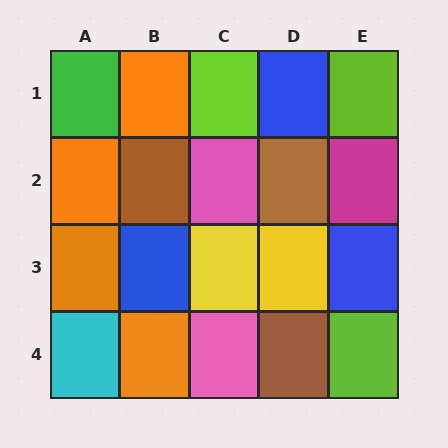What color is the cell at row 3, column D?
Yellow.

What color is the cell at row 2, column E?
Magenta.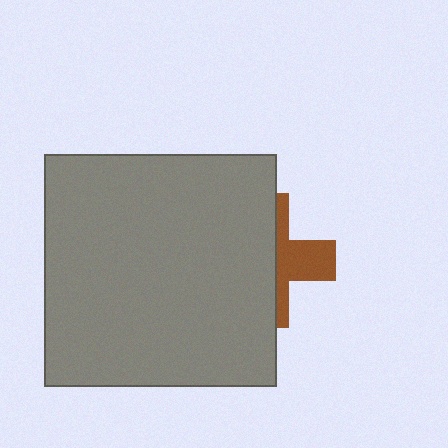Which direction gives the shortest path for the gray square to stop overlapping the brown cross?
Moving left gives the shortest separation.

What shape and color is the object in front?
The object in front is a gray square.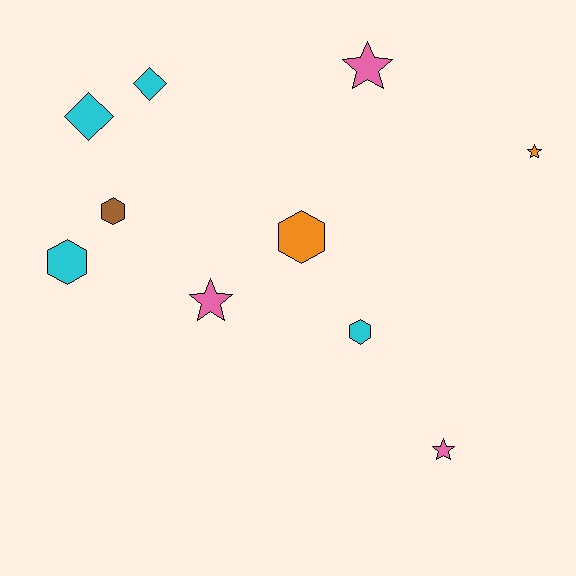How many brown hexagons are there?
There is 1 brown hexagon.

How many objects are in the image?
There are 10 objects.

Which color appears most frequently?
Cyan, with 4 objects.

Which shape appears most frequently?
Star, with 4 objects.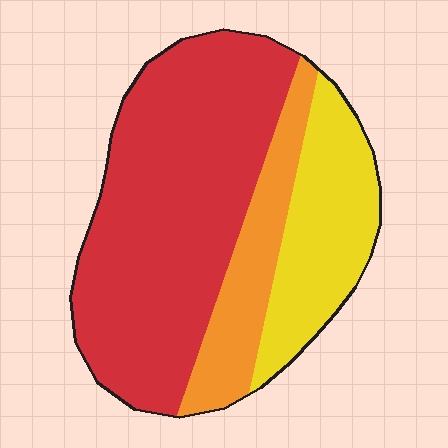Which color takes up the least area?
Orange, at roughly 15%.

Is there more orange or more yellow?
Yellow.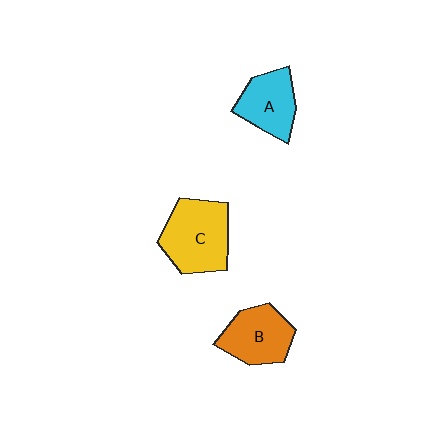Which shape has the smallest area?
Shape A (cyan).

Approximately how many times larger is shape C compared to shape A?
Approximately 1.4 times.